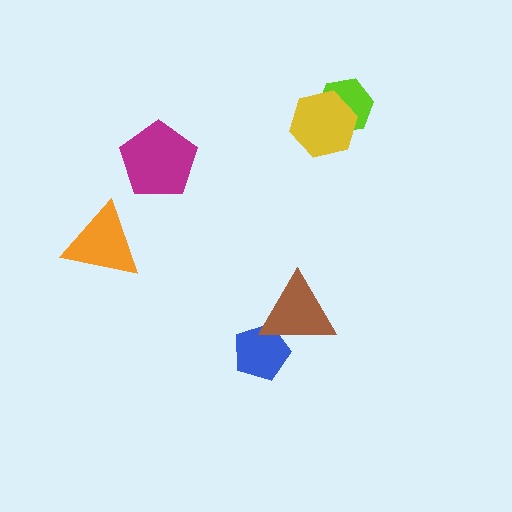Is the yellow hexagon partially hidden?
No, no other shape covers it.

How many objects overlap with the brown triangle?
1 object overlaps with the brown triangle.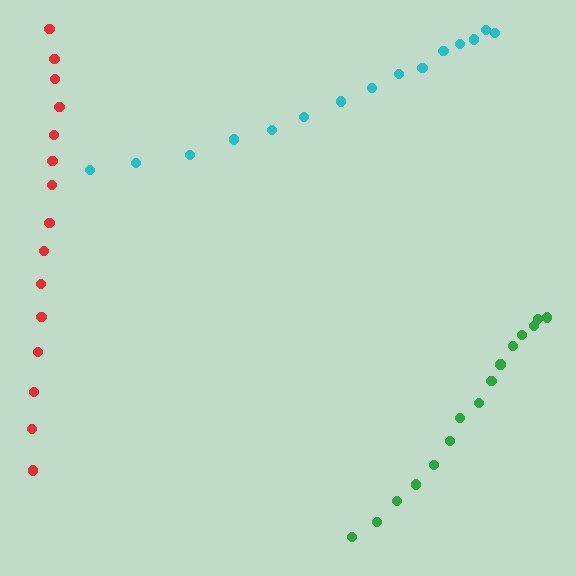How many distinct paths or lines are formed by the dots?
There are 3 distinct paths.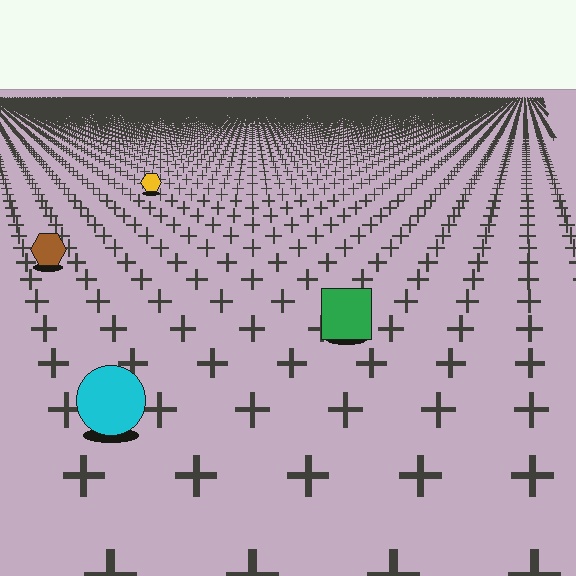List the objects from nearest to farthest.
From nearest to farthest: the cyan circle, the green square, the brown hexagon, the yellow hexagon.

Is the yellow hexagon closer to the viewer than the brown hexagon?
No. The brown hexagon is closer — you can tell from the texture gradient: the ground texture is coarser near it.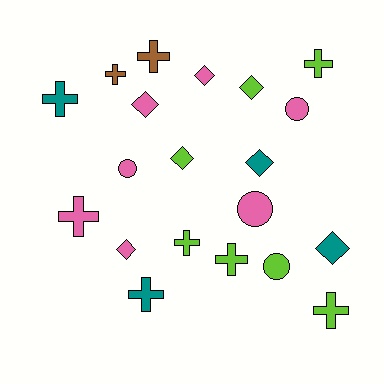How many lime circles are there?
There is 1 lime circle.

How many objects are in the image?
There are 20 objects.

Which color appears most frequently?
Pink, with 7 objects.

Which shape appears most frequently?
Cross, with 9 objects.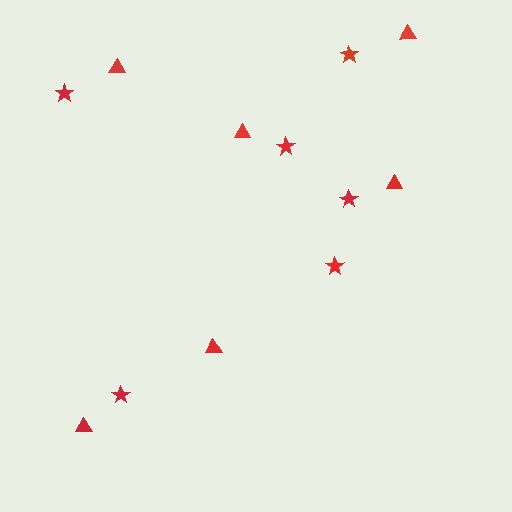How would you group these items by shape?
There are 2 groups: one group of triangles (6) and one group of stars (6).